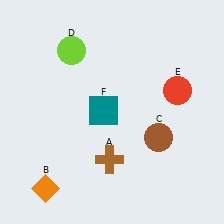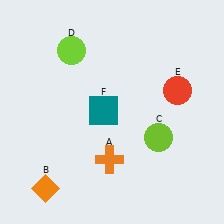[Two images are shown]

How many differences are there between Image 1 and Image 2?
There are 2 differences between the two images.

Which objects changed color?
A changed from brown to orange. C changed from brown to lime.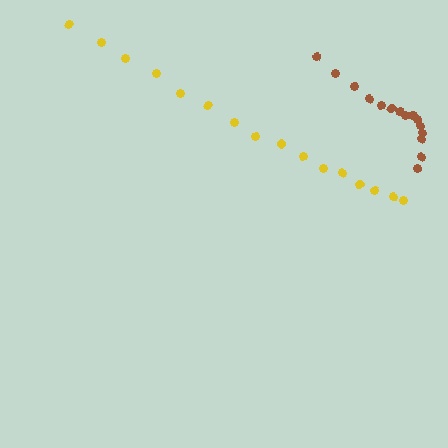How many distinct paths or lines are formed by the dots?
There are 2 distinct paths.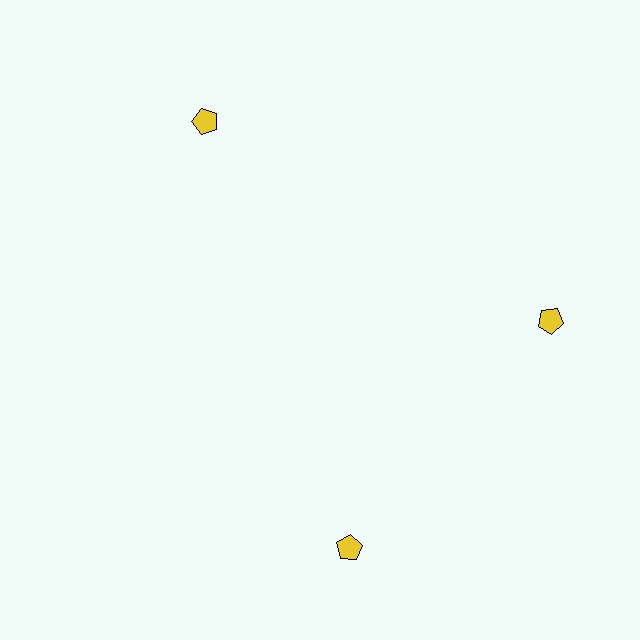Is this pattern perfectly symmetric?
No. The 3 yellow pentagons are arranged in a ring, but one element near the 7 o'clock position is rotated out of alignment along the ring, breaking the 3-fold rotational symmetry.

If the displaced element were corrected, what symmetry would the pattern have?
It would have 3-fold rotational symmetry — the pattern would map onto itself every 120 degrees.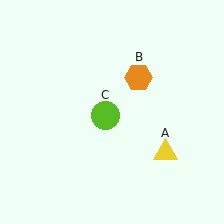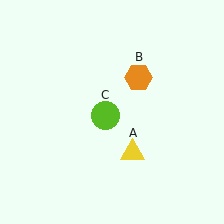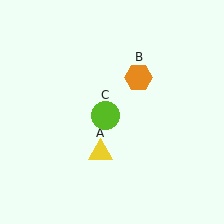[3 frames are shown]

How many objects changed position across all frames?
1 object changed position: yellow triangle (object A).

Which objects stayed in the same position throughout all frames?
Orange hexagon (object B) and lime circle (object C) remained stationary.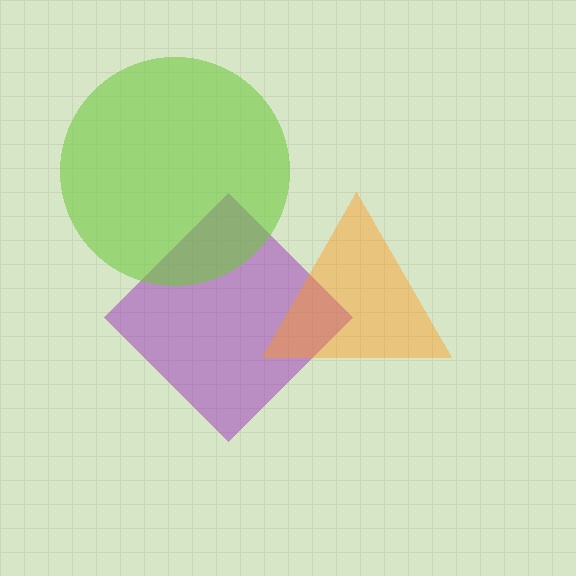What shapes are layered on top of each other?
The layered shapes are: a purple diamond, an orange triangle, a lime circle.